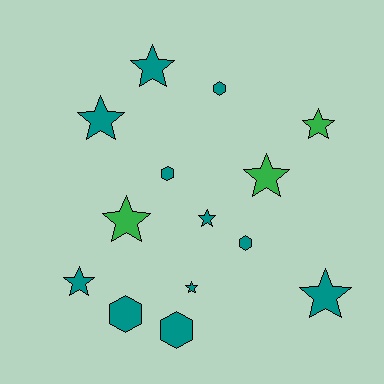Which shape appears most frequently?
Star, with 9 objects.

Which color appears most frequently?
Teal, with 11 objects.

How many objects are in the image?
There are 14 objects.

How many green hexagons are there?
There are no green hexagons.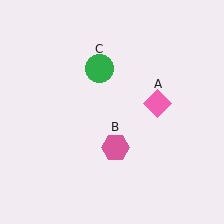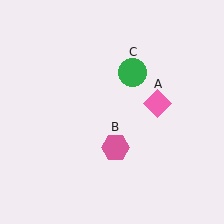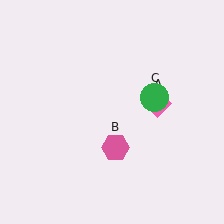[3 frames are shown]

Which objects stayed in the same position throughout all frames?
Pink diamond (object A) and pink hexagon (object B) remained stationary.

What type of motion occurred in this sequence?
The green circle (object C) rotated clockwise around the center of the scene.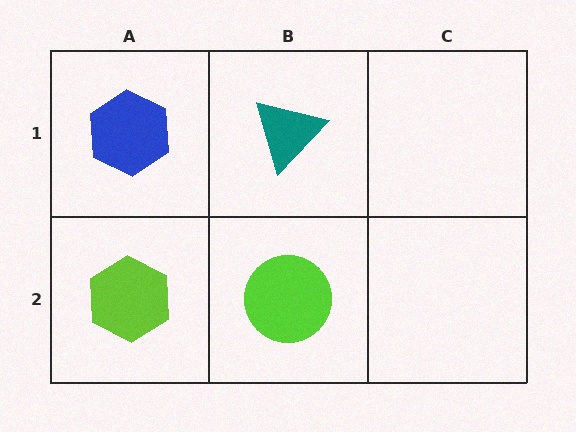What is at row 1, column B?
A teal triangle.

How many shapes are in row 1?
2 shapes.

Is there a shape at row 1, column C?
No, that cell is empty.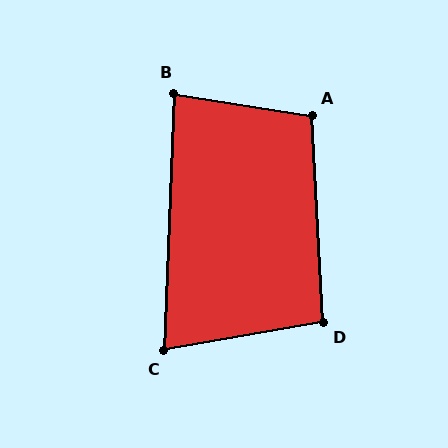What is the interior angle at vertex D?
Approximately 97 degrees (obtuse).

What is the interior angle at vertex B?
Approximately 83 degrees (acute).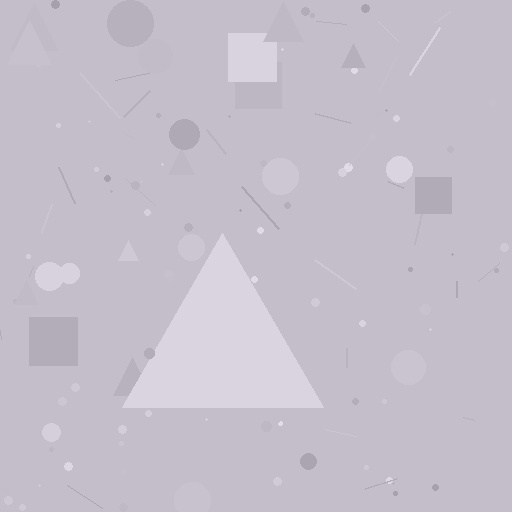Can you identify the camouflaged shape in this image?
The camouflaged shape is a triangle.